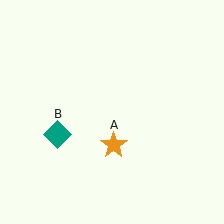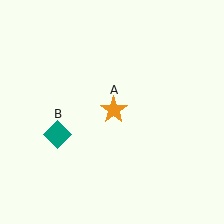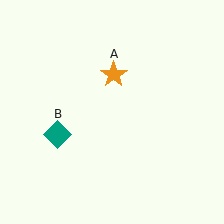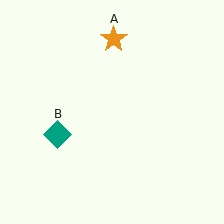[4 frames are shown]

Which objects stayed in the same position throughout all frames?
Teal diamond (object B) remained stationary.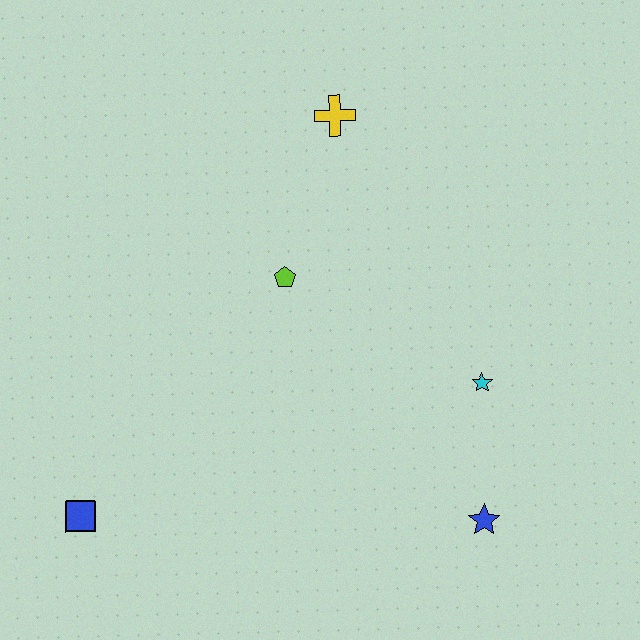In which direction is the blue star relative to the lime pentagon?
The blue star is below the lime pentagon.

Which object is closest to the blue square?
The lime pentagon is closest to the blue square.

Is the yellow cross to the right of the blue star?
No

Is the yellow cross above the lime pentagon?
Yes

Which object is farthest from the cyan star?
The blue square is farthest from the cyan star.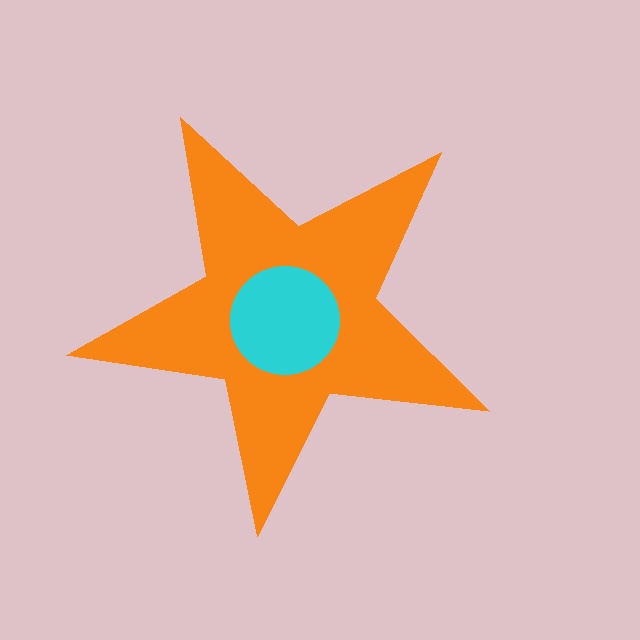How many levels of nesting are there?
2.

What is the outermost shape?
The orange star.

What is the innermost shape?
The cyan circle.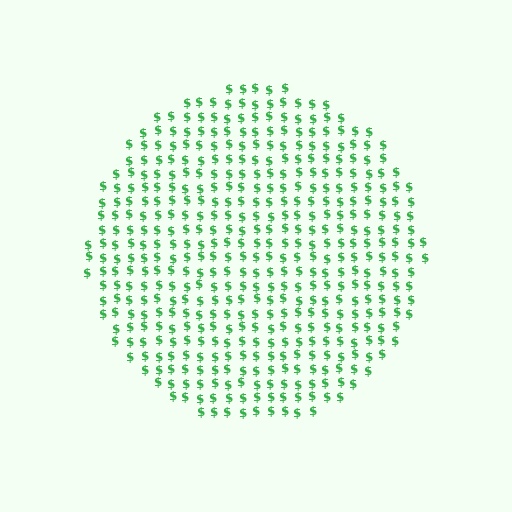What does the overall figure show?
The overall figure shows a circle.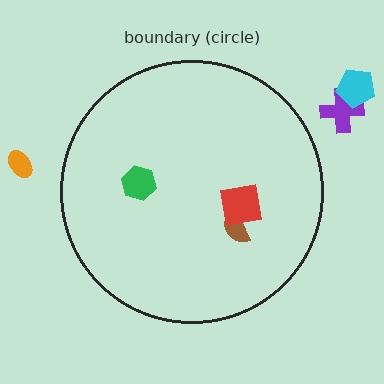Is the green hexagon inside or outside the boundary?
Inside.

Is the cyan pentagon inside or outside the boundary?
Outside.